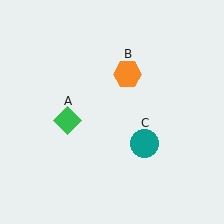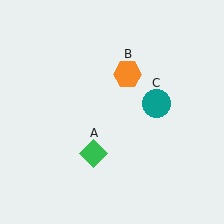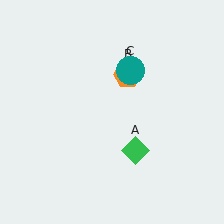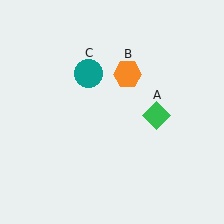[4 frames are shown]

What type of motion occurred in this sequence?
The green diamond (object A), teal circle (object C) rotated counterclockwise around the center of the scene.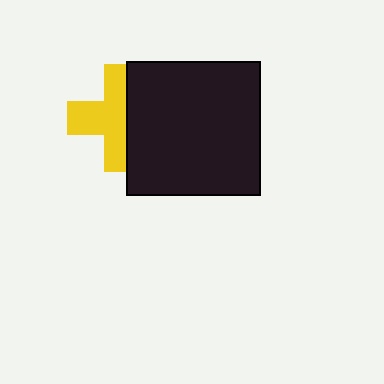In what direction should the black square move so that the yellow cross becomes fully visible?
The black square should move right. That is the shortest direction to clear the overlap and leave the yellow cross fully visible.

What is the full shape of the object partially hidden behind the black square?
The partially hidden object is a yellow cross.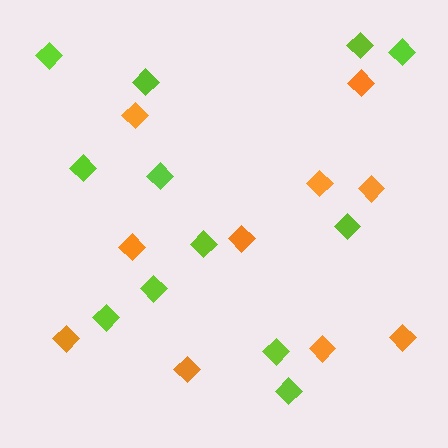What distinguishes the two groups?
There are 2 groups: one group of orange diamonds (10) and one group of lime diamonds (12).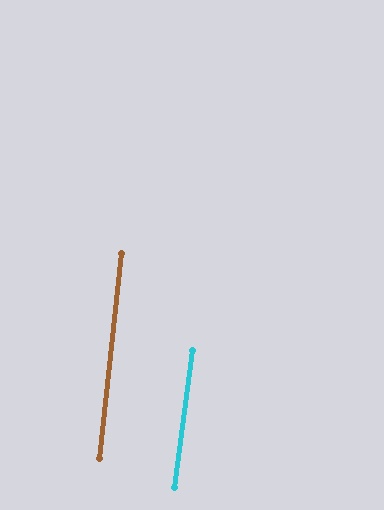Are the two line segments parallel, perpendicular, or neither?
Parallel — their directions differ by only 0.9°.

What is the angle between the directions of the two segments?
Approximately 1 degree.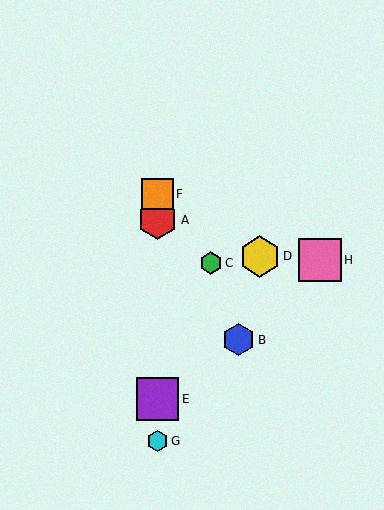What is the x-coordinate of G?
Object G is at x≈157.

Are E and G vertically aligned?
Yes, both are at x≈157.